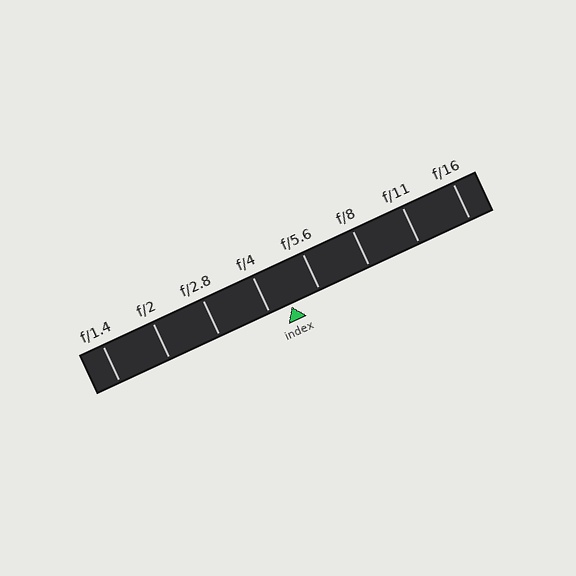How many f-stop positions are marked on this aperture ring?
There are 8 f-stop positions marked.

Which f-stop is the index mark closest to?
The index mark is closest to f/4.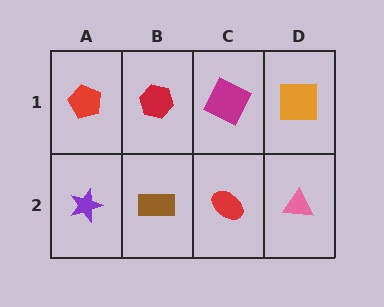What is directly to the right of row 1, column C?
An orange square.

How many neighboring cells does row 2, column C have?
3.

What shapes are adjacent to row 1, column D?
A pink triangle (row 2, column D), a magenta square (row 1, column C).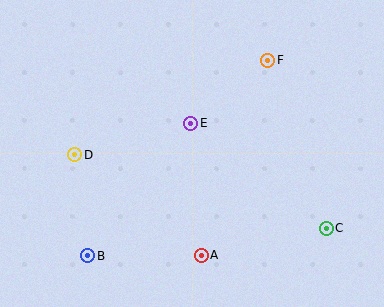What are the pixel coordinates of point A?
Point A is at (201, 255).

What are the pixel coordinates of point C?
Point C is at (326, 228).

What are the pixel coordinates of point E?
Point E is at (191, 124).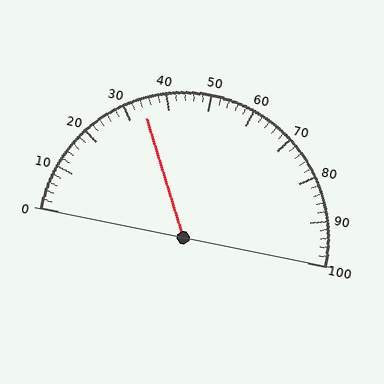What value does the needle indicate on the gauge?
The needle indicates approximately 34.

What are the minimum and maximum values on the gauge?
The gauge ranges from 0 to 100.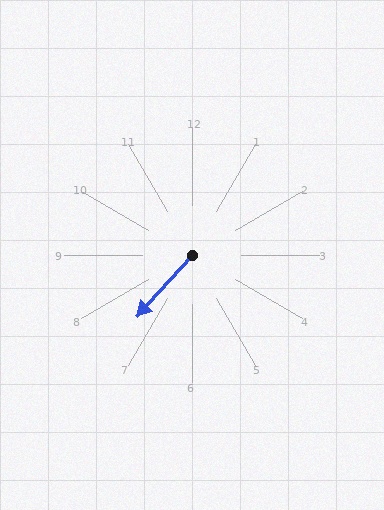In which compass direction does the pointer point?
Southwest.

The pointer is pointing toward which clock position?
Roughly 7 o'clock.